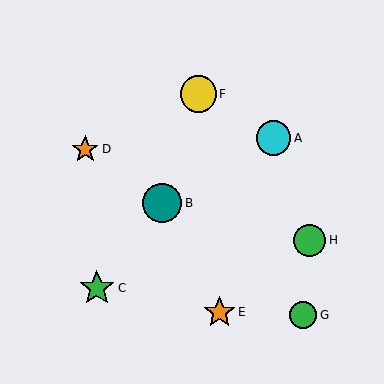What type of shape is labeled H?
Shape H is a green circle.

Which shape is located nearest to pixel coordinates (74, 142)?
The orange star (labeled D) at (85, 149) is nearest to that location.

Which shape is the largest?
The teal circle (labeled B) is the largest.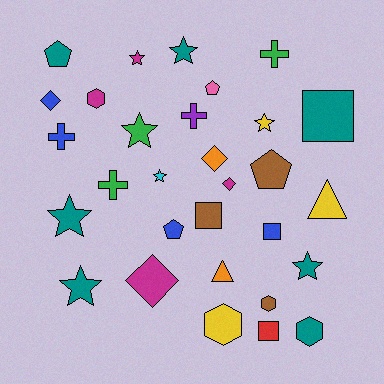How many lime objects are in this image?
There are no lime objects.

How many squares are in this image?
There are 4 squares.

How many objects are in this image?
There are 30 objects.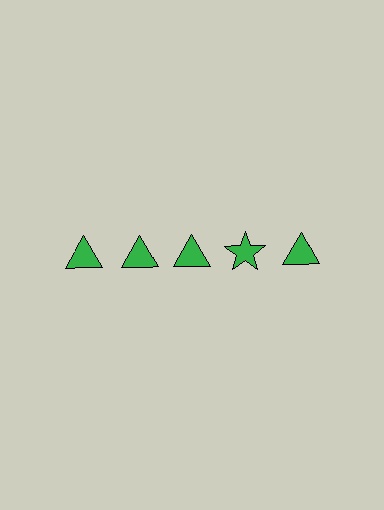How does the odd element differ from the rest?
It has a different shape: star instead of triangle.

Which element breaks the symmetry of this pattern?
The green star in the top row, second from right column breaks the symmetry. All other shapes are green triangles.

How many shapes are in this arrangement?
There are 5 shapes arranged in a grid pattern.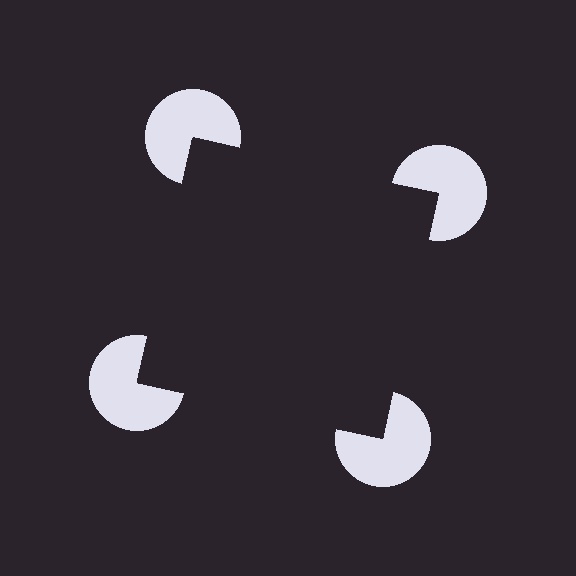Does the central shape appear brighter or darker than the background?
It typically appears slightly darker than the background, even though no actual brightness change is drawn.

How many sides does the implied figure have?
4 sides.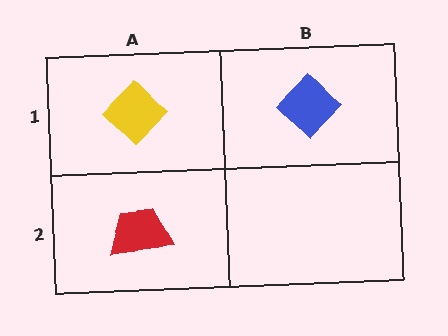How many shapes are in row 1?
2 shapes.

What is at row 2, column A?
A red trapezoid.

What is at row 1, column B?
A blue diamond.